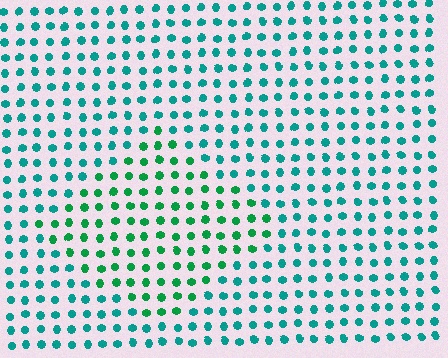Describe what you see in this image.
The image is filled with small teal elements in a uniform arrangement. A diamond-shaped region is visible where the elements are tinted to a slightly different hue, forming a subtle color boundary.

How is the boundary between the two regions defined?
The boundary is defined purely by a slight shift in hue (about 32 degrees). Spacing, size, and orientation are identical on both sides.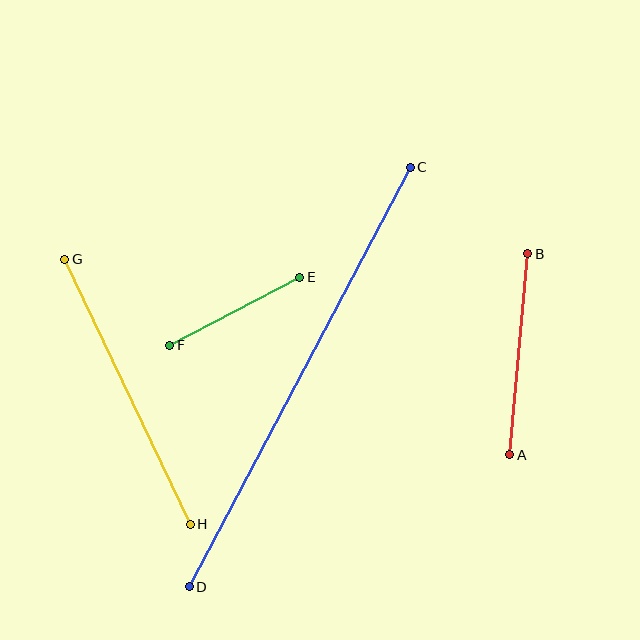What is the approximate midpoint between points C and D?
The midpoint is at approximately (300, 377) pixels.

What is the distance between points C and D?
The distance is approximately 474 pixels.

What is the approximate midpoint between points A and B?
The midpoint is at approximately (519, 354) pixels.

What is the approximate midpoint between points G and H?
The midpoint is at approximately (127, 392) pixels.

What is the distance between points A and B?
The distance is approximately 202 pixels.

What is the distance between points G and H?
The distance is approximately 294 pixels.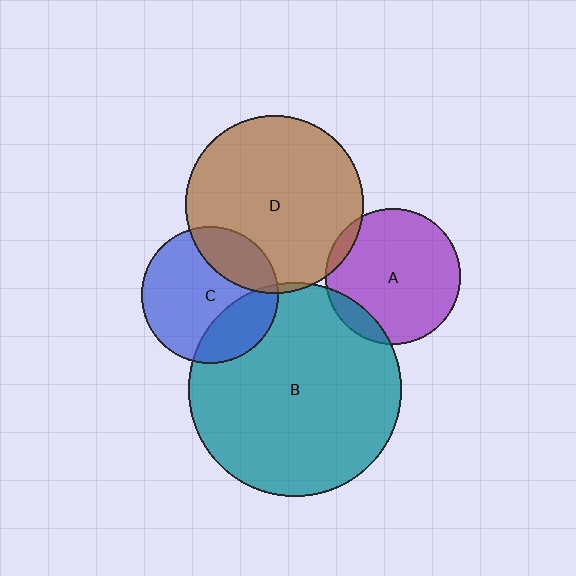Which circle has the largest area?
Circle B (teal).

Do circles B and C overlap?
Yes.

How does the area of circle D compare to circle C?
Approximately 1.7 times.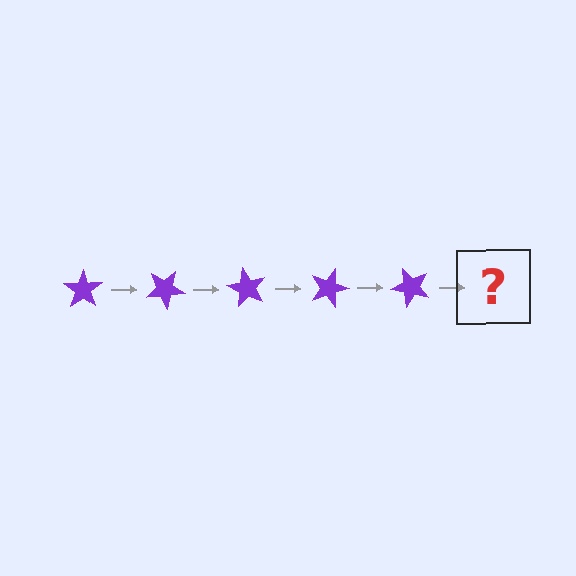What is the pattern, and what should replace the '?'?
The pattern is that the star rotates 30 degrees each step. The '?' should be a purple star rotated 150 degrees.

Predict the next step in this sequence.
The next step is a purple star rotated 150 degrees.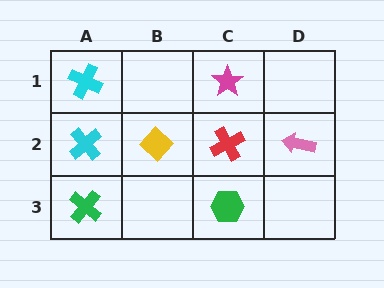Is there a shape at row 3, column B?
No, that cell is empty.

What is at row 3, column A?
A green cross.